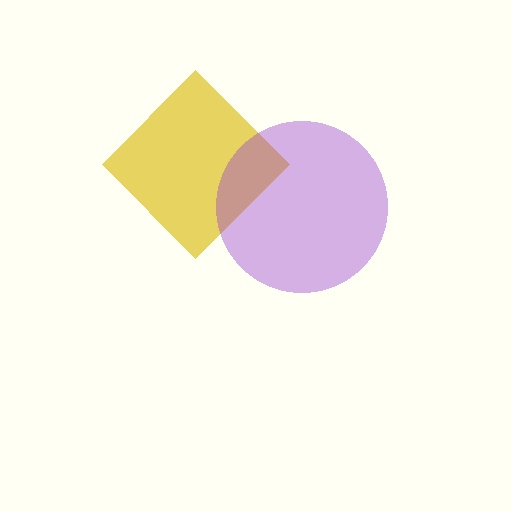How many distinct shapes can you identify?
There are 2 distinct shapes: a yellow diamond, a purple circle.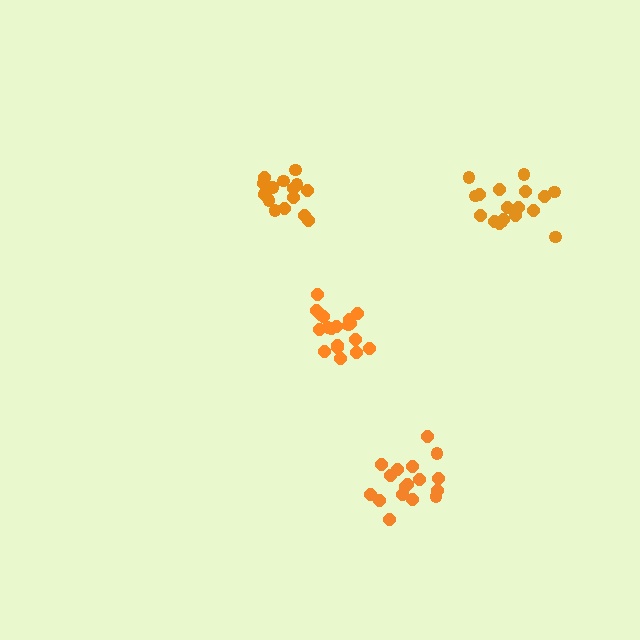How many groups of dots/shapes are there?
There are 4 groups.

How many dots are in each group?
Group 1: 19 dots, Group 2: 20 dots, Group 3: 17 dots, Group 4: 17 dots (73 total).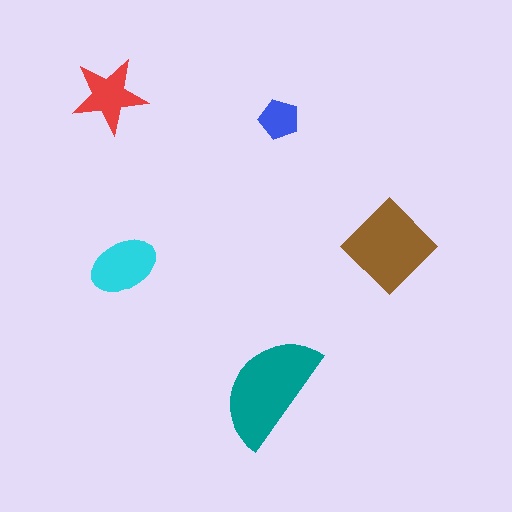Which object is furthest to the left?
The red star is leftmost.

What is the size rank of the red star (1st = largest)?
4th.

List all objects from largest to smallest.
The teal semicircle, the brown diamond, the cyan ellipse, the red star, the blue pentagon.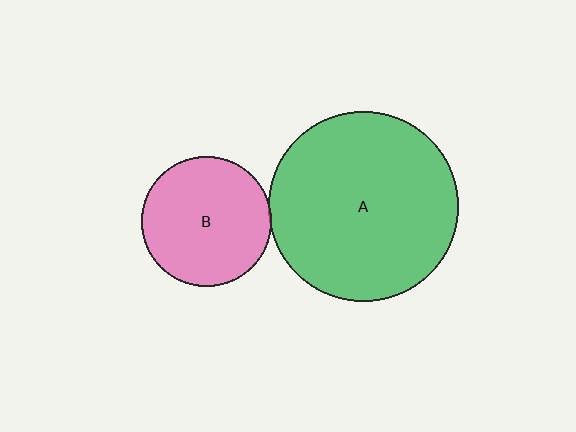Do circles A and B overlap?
Yes.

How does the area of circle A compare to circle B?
Approximately 2.1 times.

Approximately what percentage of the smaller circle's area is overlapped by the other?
Approximately 5%.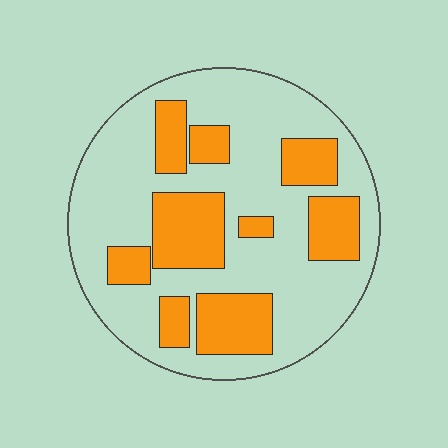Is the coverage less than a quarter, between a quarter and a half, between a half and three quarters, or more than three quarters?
Between a quarter and a half.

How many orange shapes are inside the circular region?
9.